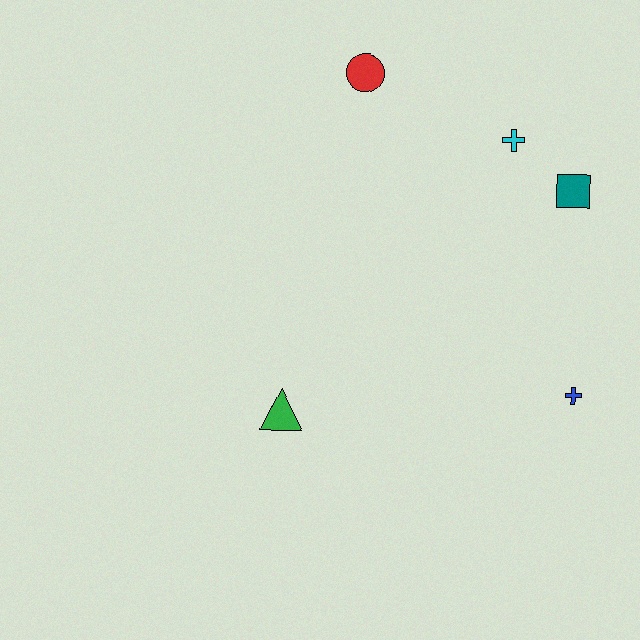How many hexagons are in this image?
There are no hexagons.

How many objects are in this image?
There are 5 objects.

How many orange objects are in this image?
There are no orange objects.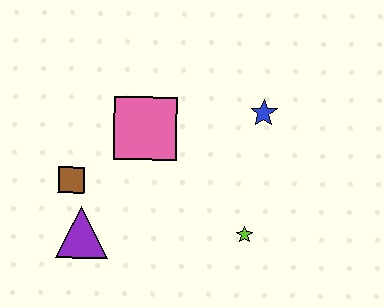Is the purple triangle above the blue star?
No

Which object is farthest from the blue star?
The purple triangle is farthest from the blue star.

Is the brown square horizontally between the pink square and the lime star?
No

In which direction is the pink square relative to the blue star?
The pink square is to the left of the blue star.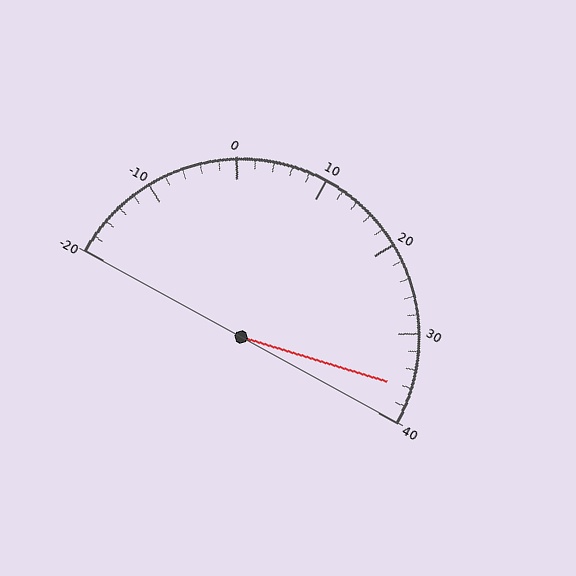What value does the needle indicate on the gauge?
The needle indicates approximately 36.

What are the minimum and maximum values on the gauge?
The gauge ranges from -20 to 40.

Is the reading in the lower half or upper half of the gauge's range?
The reading is in the upper half of the range (-20 to 40).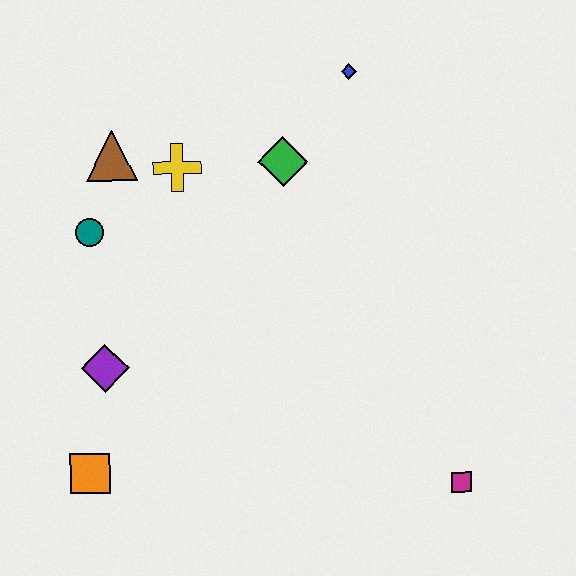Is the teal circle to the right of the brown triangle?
No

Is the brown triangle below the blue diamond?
Yes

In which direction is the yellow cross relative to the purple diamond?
The yellow cross is above the purple diamond.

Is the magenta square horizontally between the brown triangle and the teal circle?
No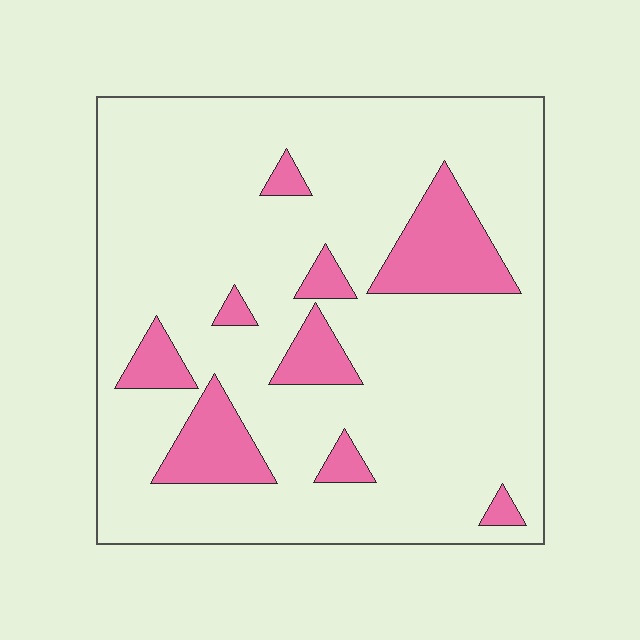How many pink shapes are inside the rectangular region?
9.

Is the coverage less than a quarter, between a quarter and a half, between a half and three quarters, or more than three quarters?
Less than a quarter.